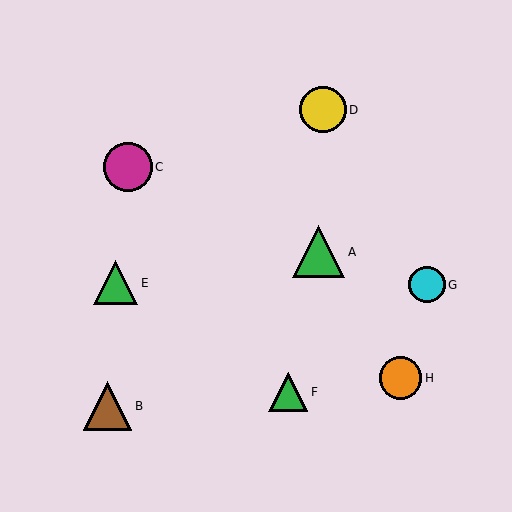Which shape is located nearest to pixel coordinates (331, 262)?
The green triangle (labeled A) at (319, 252) is nearest to that location.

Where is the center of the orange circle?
The center of the orange circle is at (401, 378).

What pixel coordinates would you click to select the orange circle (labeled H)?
Click at (401, 378) to select the orange circle H.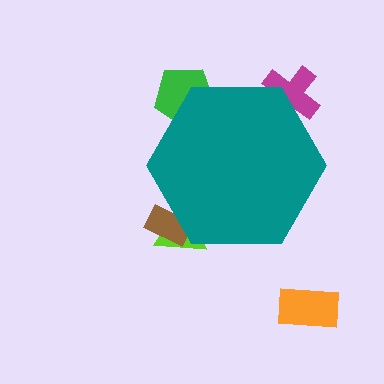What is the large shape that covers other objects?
A teal hexagon.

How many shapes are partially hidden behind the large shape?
4 shapes are partially hidden.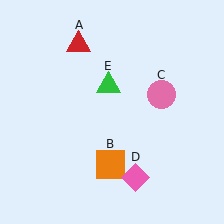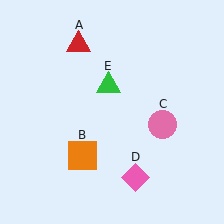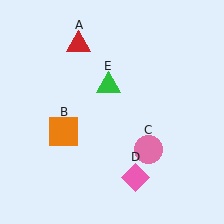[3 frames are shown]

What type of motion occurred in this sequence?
The orange square (object B), pink circle (object C) rotated clockwise around the center of the scene.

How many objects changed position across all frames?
2 objects changed position: orange square (object B), pink circle (object C).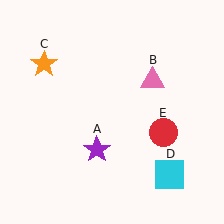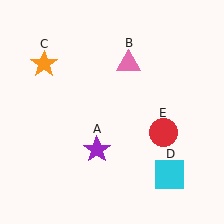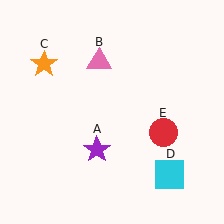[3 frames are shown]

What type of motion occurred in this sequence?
The pink triangle (object B) rotated counterclockwise around the center of the scene.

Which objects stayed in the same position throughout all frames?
Purple star (object A) and orange star (object C) and cyan square (object D) and red circle (object E) remained stationary.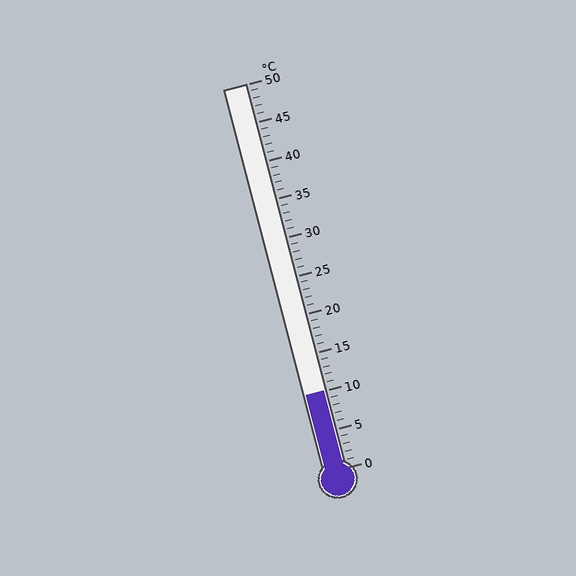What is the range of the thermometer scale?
The thermometer scale ranges from 0°C to 50°C.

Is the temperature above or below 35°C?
The temperature is below 35°C.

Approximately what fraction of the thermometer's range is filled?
The thermometer is filled to approximately 20% of its range.